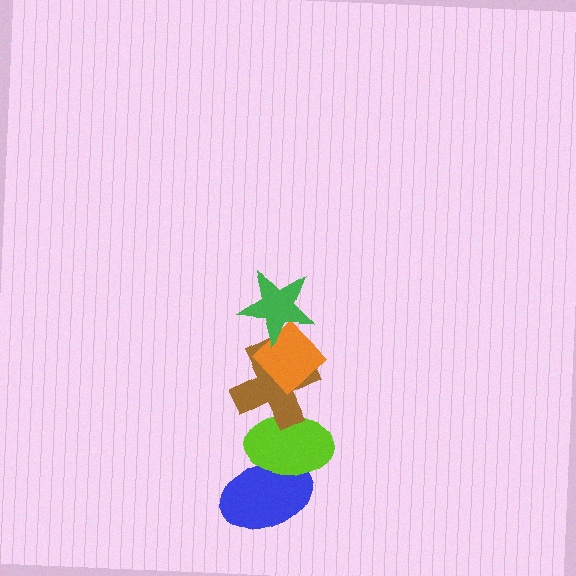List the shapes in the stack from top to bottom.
From top to bottom: the green star, the orange diamond, the brown cross, the lime ellipse, the blue ellipse.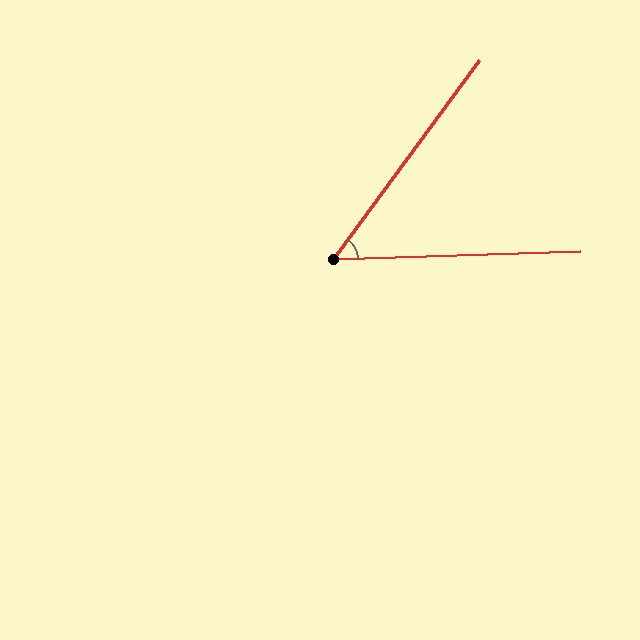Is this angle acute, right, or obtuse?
It is acute.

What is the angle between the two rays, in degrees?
Approximately 52 degrees.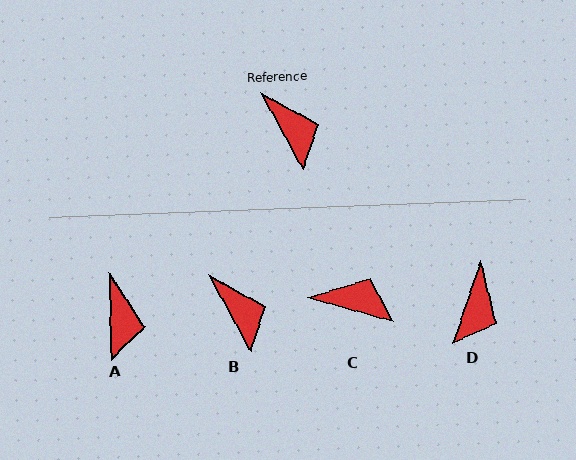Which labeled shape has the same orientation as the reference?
B.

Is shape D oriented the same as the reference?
No, it is off by about 48 degrees.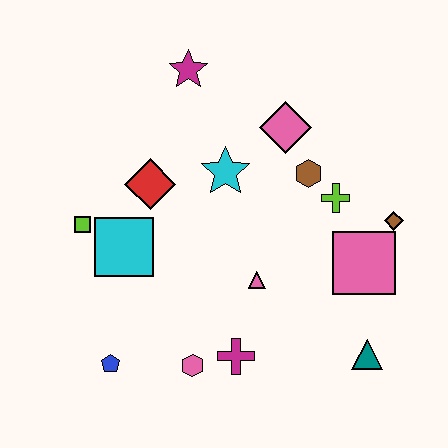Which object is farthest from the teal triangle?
The magenta star is farthest from the teal triangle.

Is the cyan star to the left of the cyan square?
No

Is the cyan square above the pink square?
Yes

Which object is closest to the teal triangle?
The pink square is closest to the teal triangle.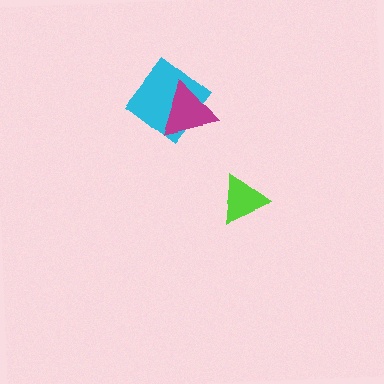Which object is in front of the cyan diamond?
The magenta triangle is in front of the cyan diamond.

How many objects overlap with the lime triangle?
0 objects overlap with the lime triangle.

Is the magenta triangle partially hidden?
No, no other shape covers it.